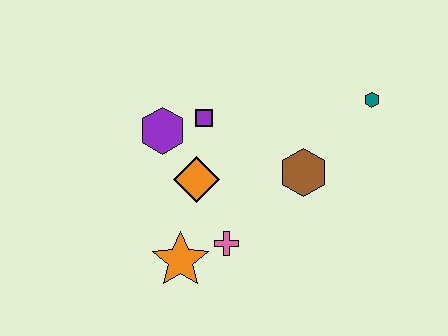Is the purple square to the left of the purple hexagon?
No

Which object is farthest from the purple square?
The teal hexagon is farthest from the purple square.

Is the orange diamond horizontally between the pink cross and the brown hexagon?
No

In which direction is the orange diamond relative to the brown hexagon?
The orange diamond is to the left of the brown hexagon.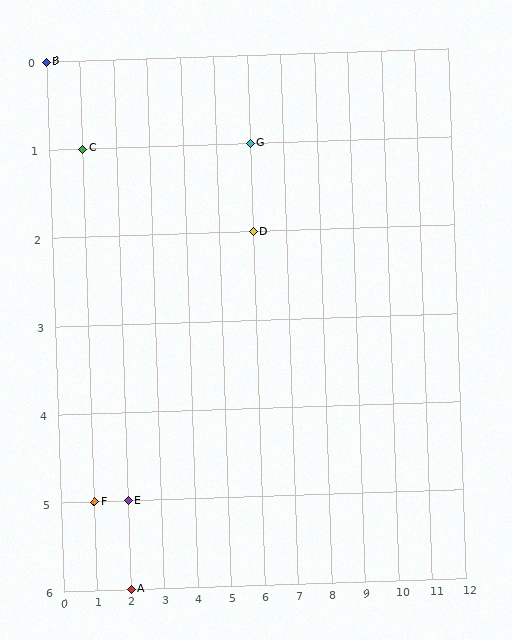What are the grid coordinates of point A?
Point A is at grid coordinates (2, 6).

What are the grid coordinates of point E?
Point E is at grid coordinates (2, 5).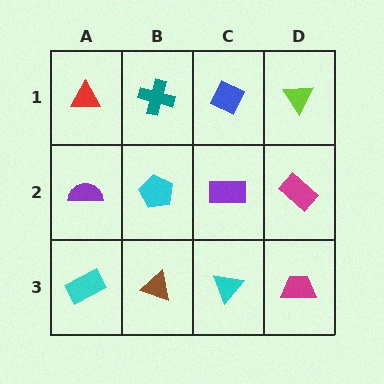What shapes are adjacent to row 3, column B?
A cyan pentagon (row 2, column B), a cyan rectangle (row 3, column A), a cyan triangle (row 3, column C).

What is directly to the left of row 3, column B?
A cyan rectangle.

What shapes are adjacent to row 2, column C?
A blue diamond (row 1, column C), a cyan triangle (row 3, column C), a cyan pentagon (row 2, column B), a magenta rectangle (row 2, column D).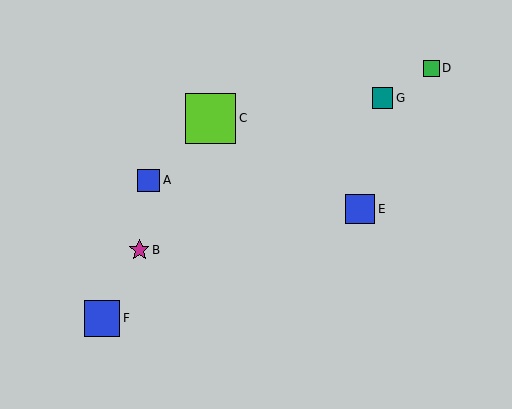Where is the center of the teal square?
The center of the teal square is at (383, 98).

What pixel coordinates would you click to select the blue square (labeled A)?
Click at (148, 180) to select the blue square A.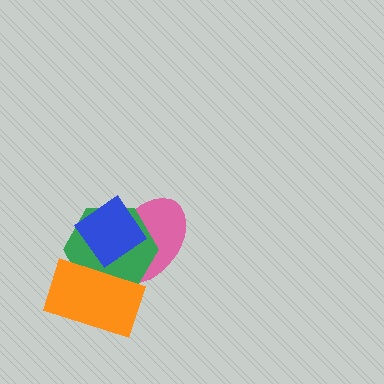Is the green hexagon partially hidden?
Yes, it is partially covered by another shape.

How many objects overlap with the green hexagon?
3 objects overlap with the green hexagon.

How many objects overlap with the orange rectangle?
2 objects overlap with the orange rectangle.